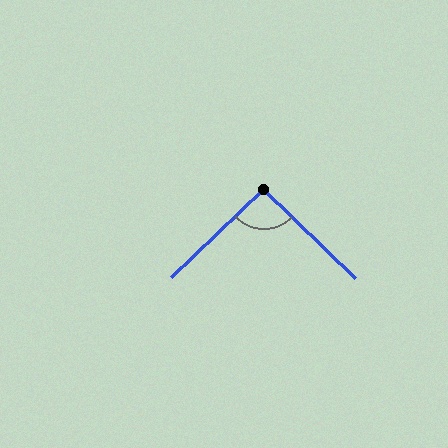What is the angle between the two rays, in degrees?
Approximately 92 degrees.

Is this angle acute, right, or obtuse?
It is approximately a right angle.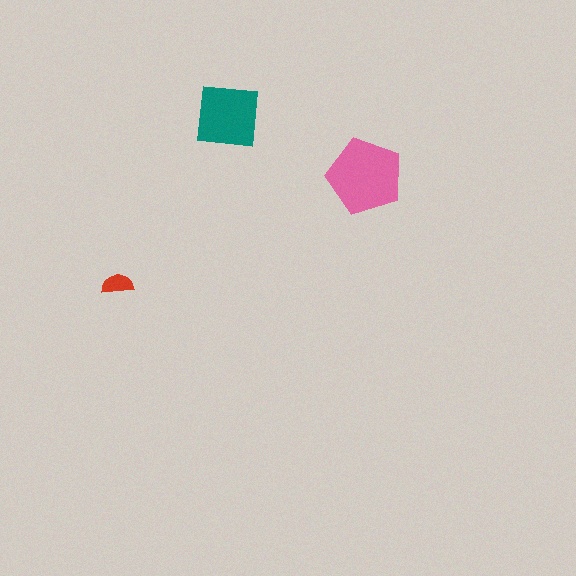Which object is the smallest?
The red semicircle.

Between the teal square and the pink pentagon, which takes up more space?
The pink pentagon.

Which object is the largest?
The pink pentagon.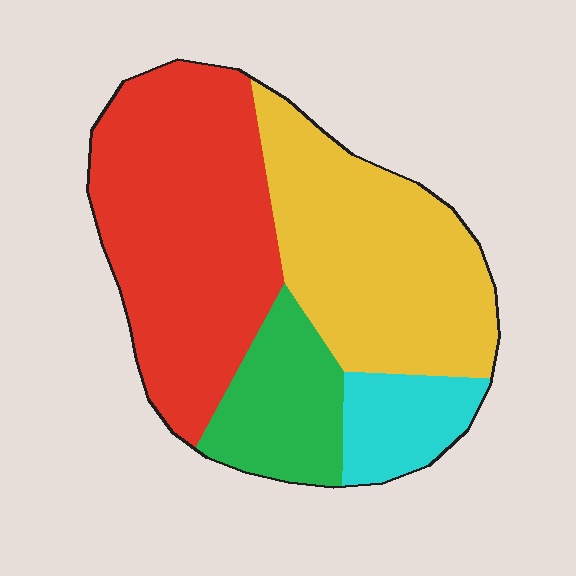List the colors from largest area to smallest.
From largest to smallest: red, yellow, green, cyan.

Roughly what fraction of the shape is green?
Green takes up less than a sixth of the shape.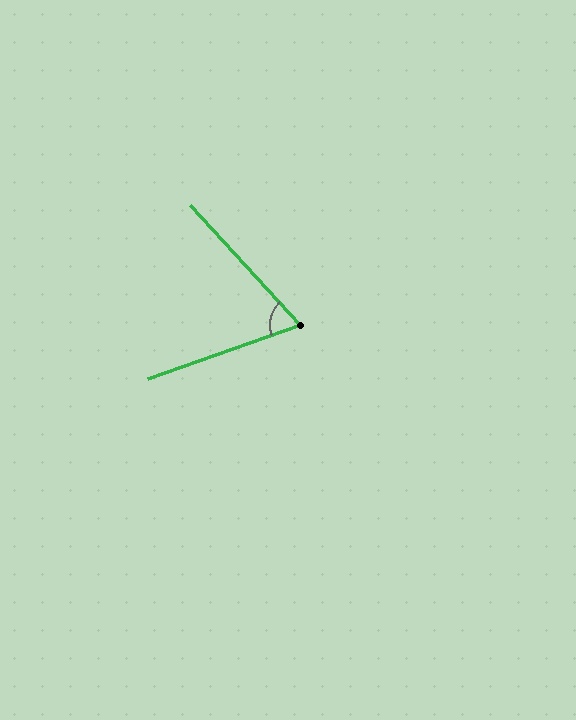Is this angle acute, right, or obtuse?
It is acute.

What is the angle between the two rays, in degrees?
Approximately 67 degrees.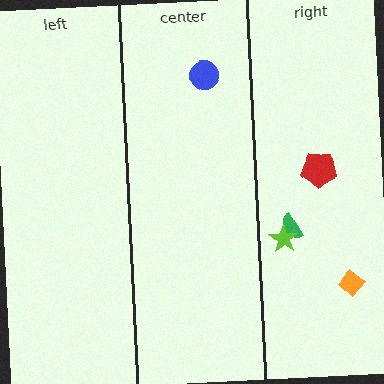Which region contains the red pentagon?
The right region.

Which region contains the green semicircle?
The right region.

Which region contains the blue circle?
The center region.